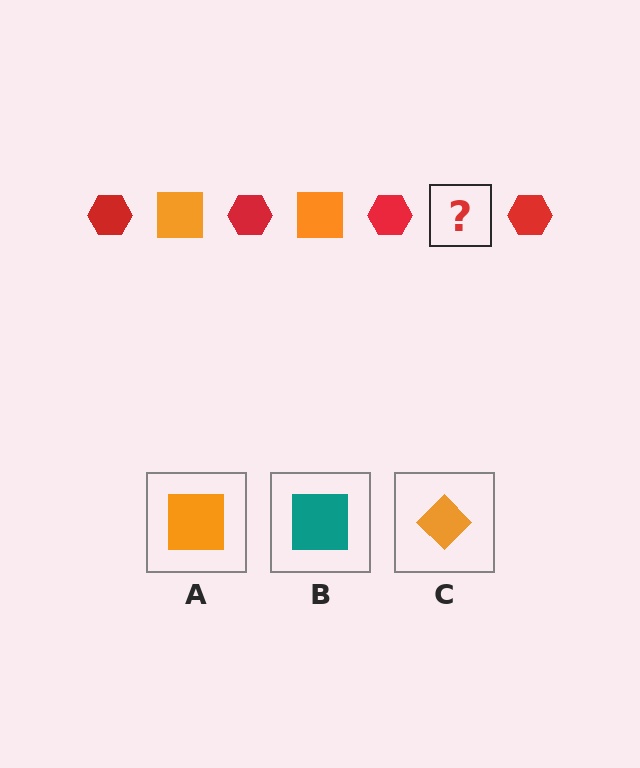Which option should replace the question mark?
Option A.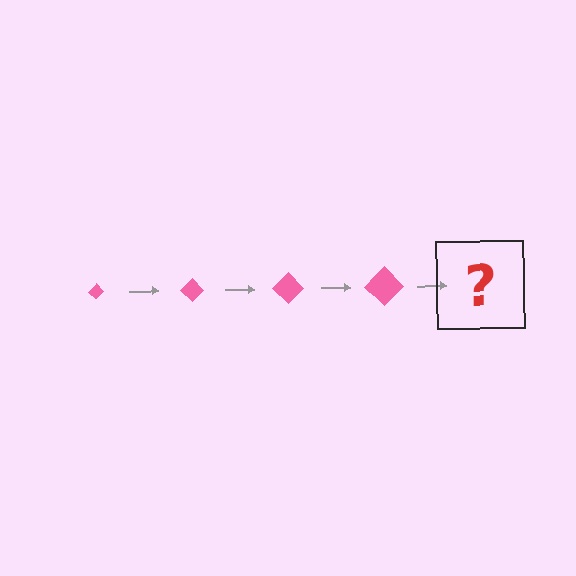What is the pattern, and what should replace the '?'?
The pattern is that the diamond gets progressively larger each step. The '?' should be a pink diamond, larger than the previous one.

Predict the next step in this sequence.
The next step is a pink diamond, larger than the previous one.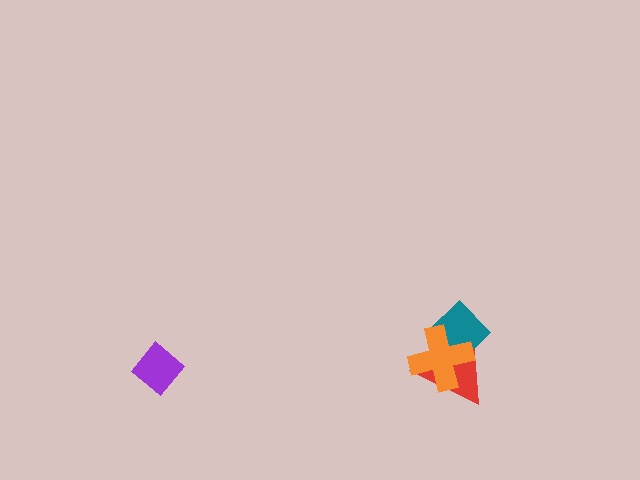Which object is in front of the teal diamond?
The orange cross is in front of the teal diamond.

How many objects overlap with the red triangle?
2 objects overlap with the red triangle.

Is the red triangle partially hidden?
Yes, it is partially covered by another shape.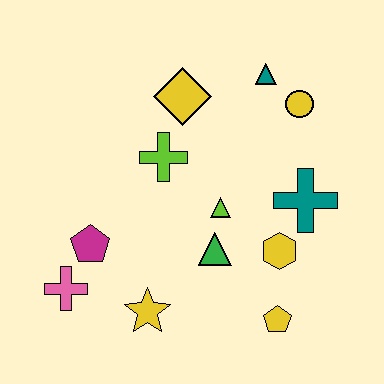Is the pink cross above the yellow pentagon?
Yes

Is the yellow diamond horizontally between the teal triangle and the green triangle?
No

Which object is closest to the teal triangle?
The yellow circle is closest to the teal triangle.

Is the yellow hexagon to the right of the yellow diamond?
Yes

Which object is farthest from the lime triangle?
The pink cross is farthest from the lime triangle.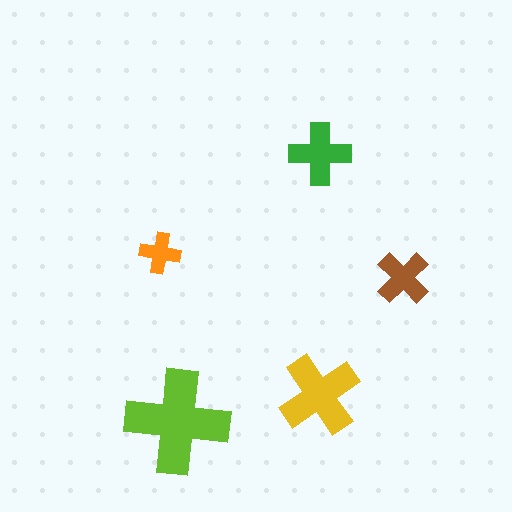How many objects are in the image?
There are 5 objects in the image.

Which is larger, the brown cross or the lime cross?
The lime one.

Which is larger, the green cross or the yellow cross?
The yellow one.